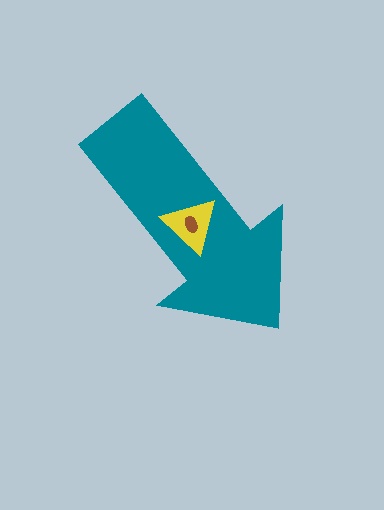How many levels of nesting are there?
3.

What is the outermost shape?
The teal arrow.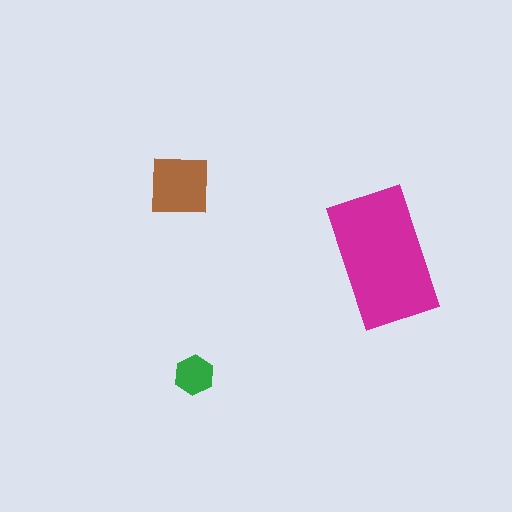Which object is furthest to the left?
The brown square is leftmost.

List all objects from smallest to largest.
The green hexagon, the brown square, the magenta rectangle.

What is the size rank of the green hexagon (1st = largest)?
3rd.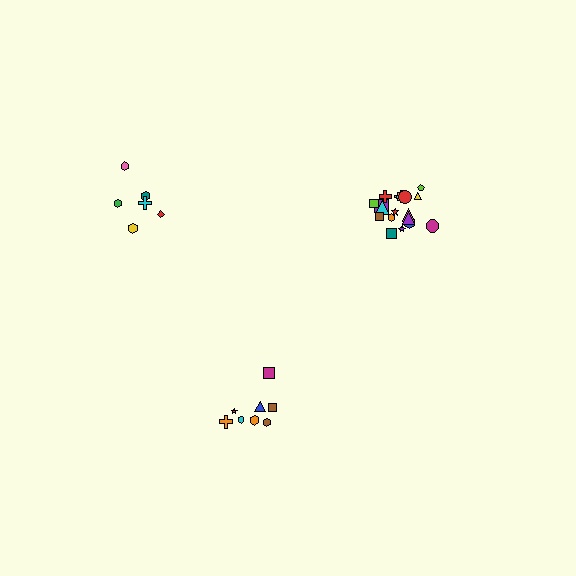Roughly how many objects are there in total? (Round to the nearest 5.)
Roughly 30 objects in total.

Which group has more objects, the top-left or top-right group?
The top-right group.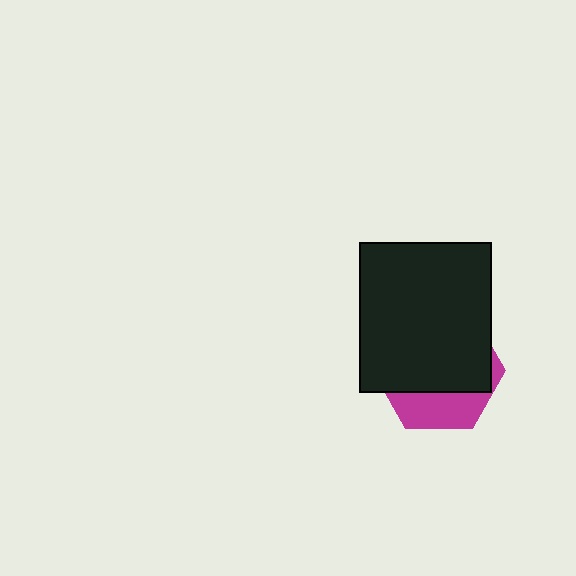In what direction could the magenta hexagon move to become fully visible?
The magenta hexagon could move down. That would shift it out from behind the black rectangle entirely.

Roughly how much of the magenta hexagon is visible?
A small part of it is visible (roughly 30%).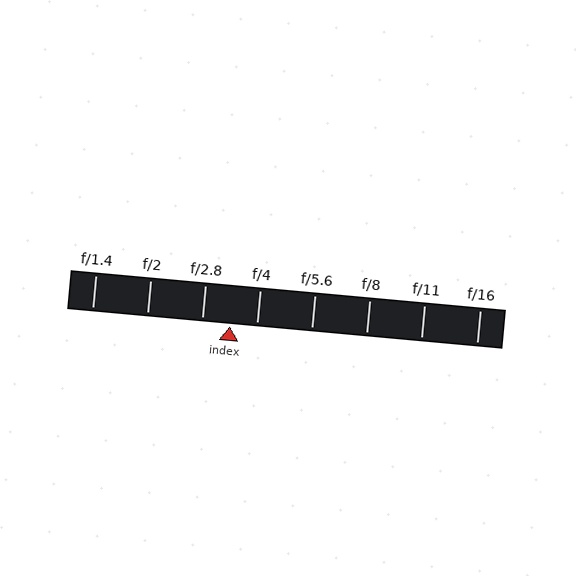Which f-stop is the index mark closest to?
The index mark is closest to f/4.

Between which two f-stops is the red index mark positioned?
The index mark is between f/2.8 and f/4.